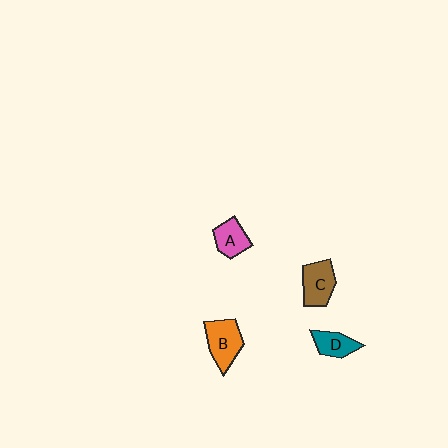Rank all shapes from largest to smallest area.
From largest to smallest: B (orange), C (brown), A (pink), D (teal).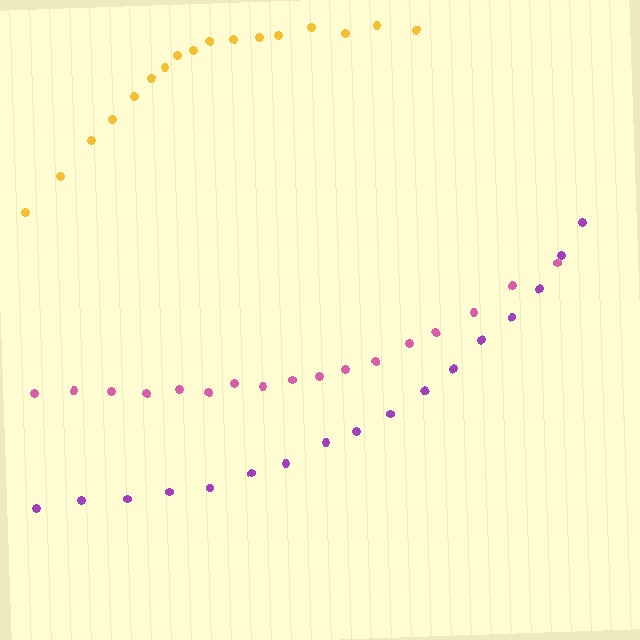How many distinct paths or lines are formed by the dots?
There are 3 distinct paths.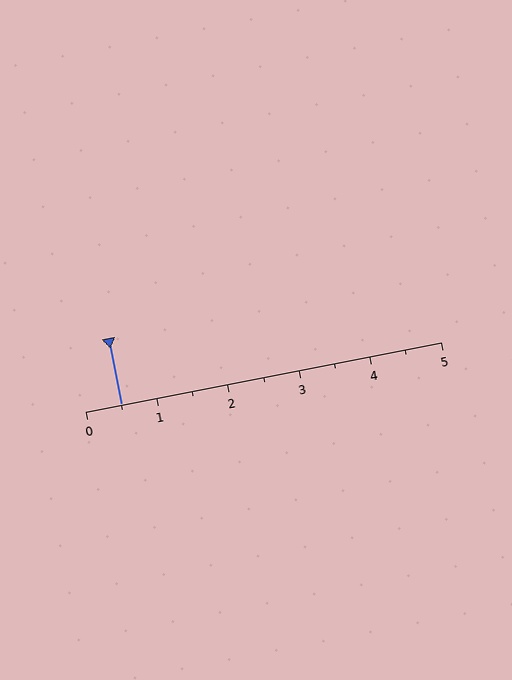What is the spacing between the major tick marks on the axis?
The major ticks are spaced 1 apart.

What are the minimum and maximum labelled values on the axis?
The axis runs from 0 to 5.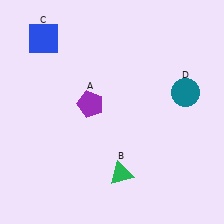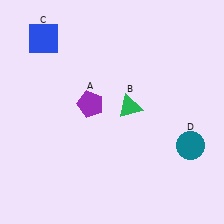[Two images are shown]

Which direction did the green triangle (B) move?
The green triangle (B) moved up.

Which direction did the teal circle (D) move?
The teal circle (D) moved down.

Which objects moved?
The objects that moved are: the green triangle (B), the teal circle (D).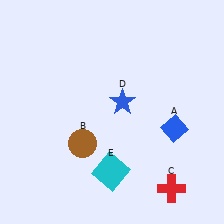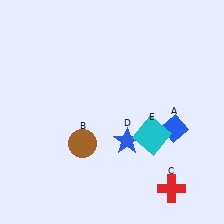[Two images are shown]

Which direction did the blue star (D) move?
The blue star (D) moved down.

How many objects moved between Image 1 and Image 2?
2 objects moved between the two images.